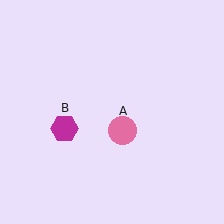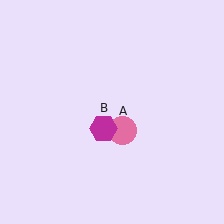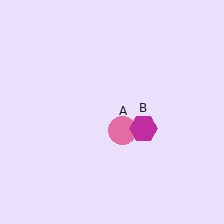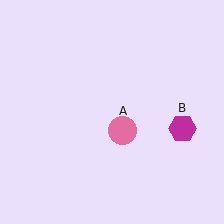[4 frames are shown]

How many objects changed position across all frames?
1 object changed position: magenta hexagon (object B).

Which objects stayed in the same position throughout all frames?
Pink circle (object A) remained stationary.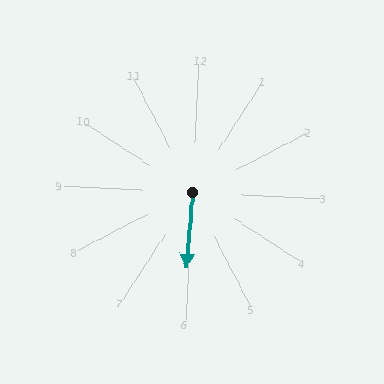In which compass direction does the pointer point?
South.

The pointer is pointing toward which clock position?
Roughly 6 o'clock.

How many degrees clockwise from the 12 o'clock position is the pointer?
Approximately 182 degrees.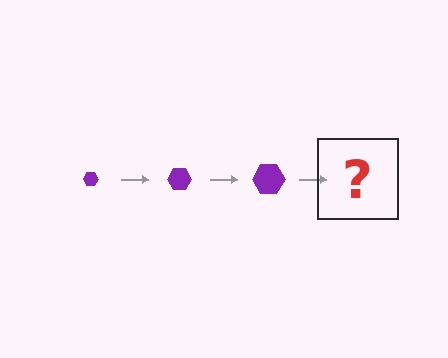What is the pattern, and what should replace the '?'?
The pattern is that the hexagon gets progressively larger each step. The '?' should be a purple hexagon, larger than the previous one.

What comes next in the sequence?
The next element should be a purple hexagon, larger than the previous one.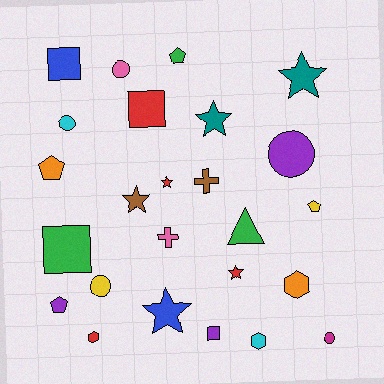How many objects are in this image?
There are 25 objects.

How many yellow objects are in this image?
There are 2 yellow objects.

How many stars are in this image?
There are 6 stars.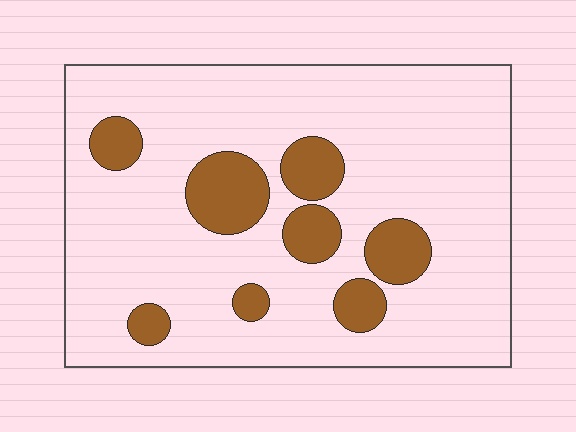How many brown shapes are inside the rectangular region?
8.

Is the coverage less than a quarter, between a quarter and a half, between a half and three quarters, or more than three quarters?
Less than a quarter.